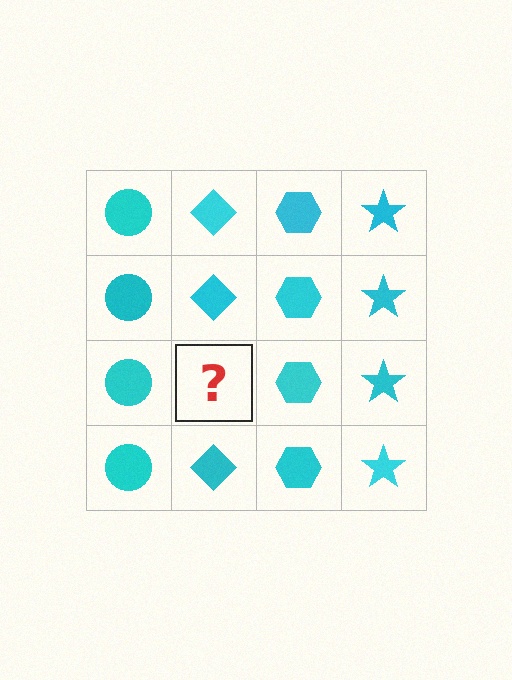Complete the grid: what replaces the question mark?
The question mark should be replaced with a cyan diamond.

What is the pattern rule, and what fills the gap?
The rule is that each column has a consistent shape. The gap should be filled with a cyan diamond.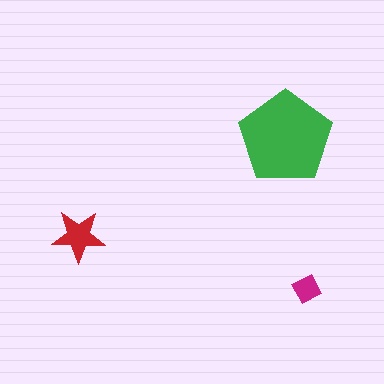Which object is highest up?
The green pentagon is topmost.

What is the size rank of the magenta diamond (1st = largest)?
3rd.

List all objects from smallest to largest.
The magenta diamond, the red star, the green pentagon.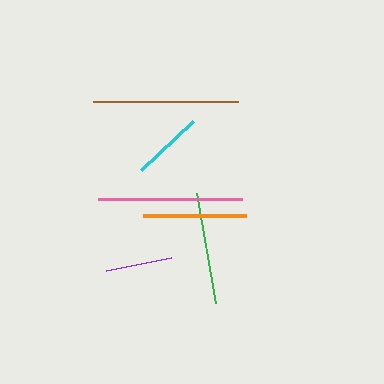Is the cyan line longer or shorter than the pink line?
The pink line is longer than the cyan line.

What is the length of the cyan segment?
The cyan segment is approximately 72 pixels long.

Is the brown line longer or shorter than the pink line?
The brown line is longer than the pink line.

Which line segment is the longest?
The brown line is the longest at approximately 145 pixels.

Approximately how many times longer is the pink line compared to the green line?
The pink line is approximately 1.3 times the length of the green line.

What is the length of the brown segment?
The brown segment is approximately 145 pixels long.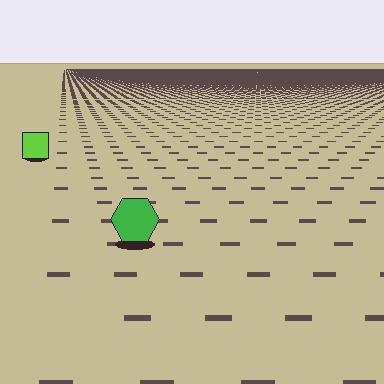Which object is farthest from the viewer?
The lime square is farthest from the viewer. It appears smaller and the ground texture around it is denser.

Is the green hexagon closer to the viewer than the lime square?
Yes. The green hexagon is closer — you can tell from the texture gradient: the ground texture is coarser near it.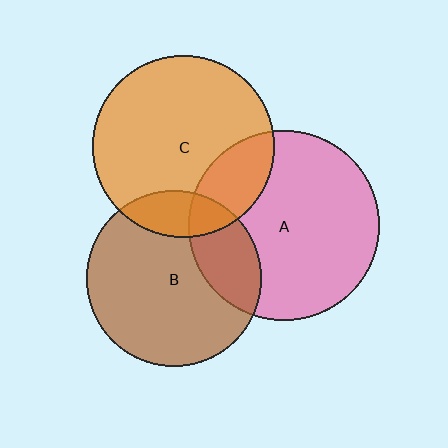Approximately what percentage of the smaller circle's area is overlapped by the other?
Approximately 15%.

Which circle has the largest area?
Circle A (pink).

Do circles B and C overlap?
Yes.